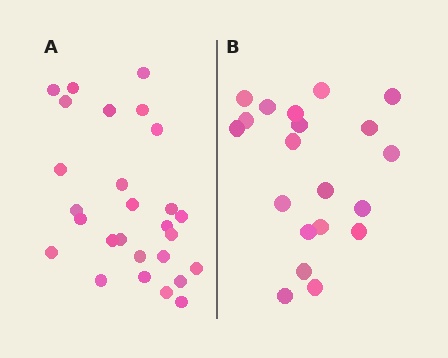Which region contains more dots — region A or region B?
Region A (the left region) has more dots.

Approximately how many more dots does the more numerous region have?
Region A has roughly 8 or so more dots than region B.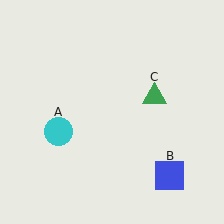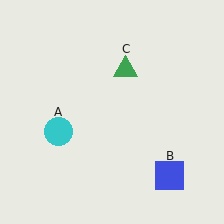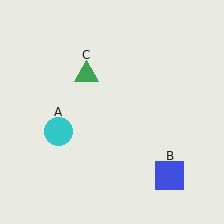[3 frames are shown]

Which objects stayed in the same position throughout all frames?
Cyan circle (object A) and blue square (object B) remained stationary.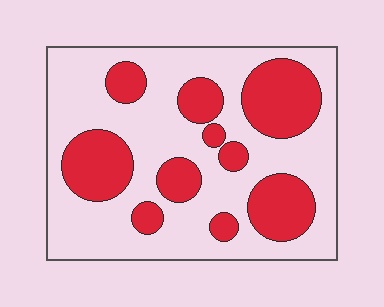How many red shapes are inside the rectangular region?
10.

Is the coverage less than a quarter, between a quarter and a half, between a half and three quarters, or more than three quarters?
Between a quarter and a half.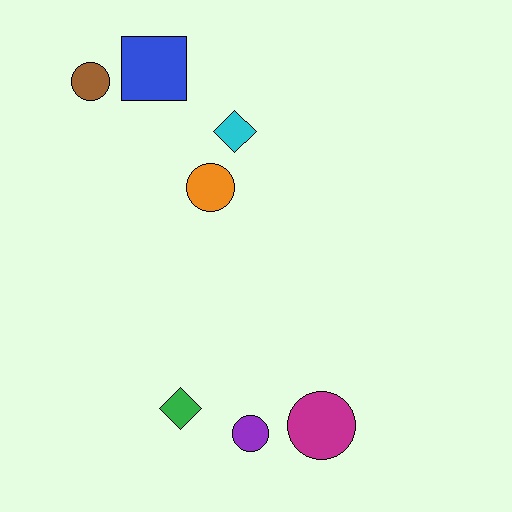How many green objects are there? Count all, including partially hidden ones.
There is 1 green object.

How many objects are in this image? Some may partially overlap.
There are 7 objects.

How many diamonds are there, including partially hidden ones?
There are 2 diamonds.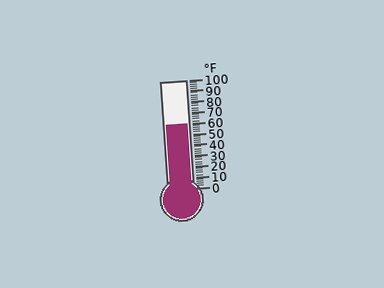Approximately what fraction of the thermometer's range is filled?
The thermometer is filled to approximately 60% of its range.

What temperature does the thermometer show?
The thermometer shows approximately 60°F.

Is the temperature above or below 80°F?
The temperature is below 80°F.